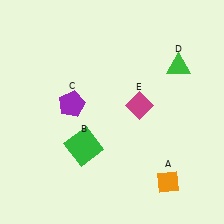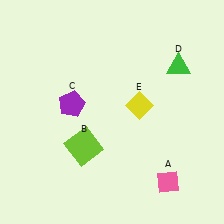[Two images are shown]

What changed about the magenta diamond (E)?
In Image 1, E is magenta. In Image 2, it changed to yellow.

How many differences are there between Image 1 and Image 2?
There are 3 differences between the two images.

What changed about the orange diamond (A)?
In Image 1, A is orange. In Image 2, it changed to pink.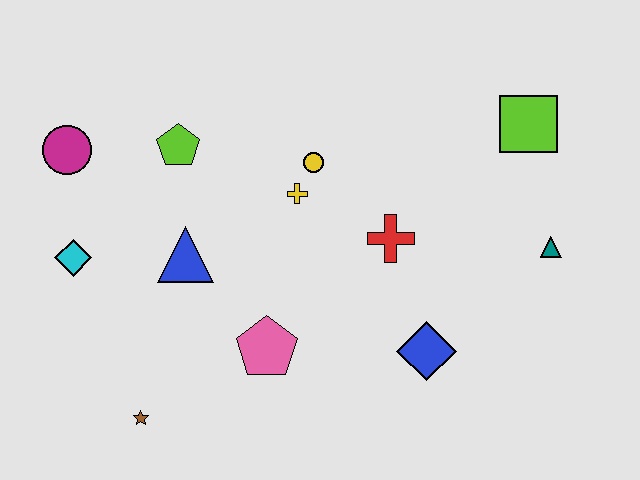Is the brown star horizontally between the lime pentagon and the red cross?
No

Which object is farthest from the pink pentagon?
The lime square is farthest from the pink pentagon.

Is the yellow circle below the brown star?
No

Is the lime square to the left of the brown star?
No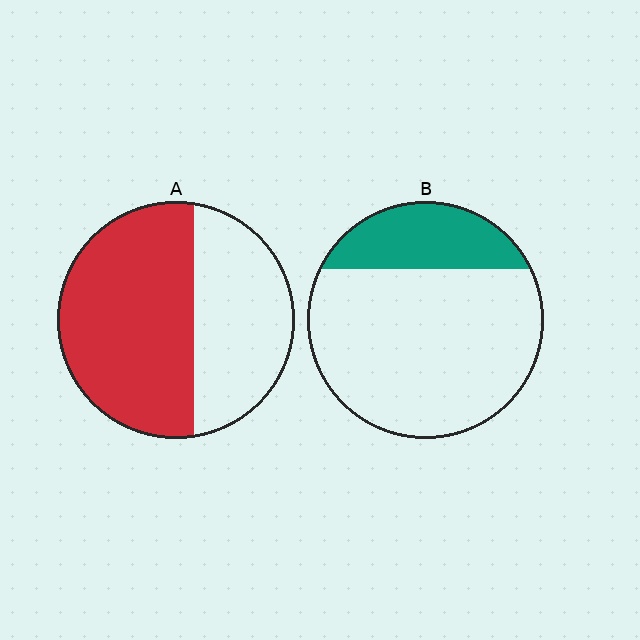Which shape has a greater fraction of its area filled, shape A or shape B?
Shape A.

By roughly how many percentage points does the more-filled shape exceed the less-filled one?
By roughly 35 percentage points (A over B).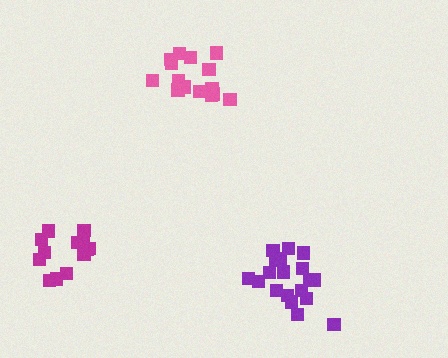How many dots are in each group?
Group 1: 14 dots, Group 2: 15 dots, Group 3: 19 dots (48 total).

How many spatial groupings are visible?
There are 3 spatial groupings.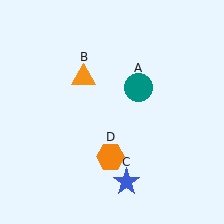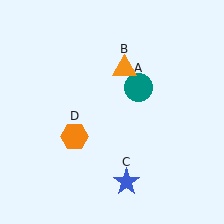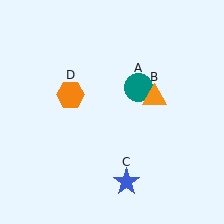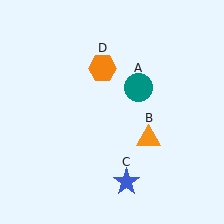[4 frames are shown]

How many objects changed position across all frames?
2 objects changed position: orange triangle (object B), orange hexagon (object D).